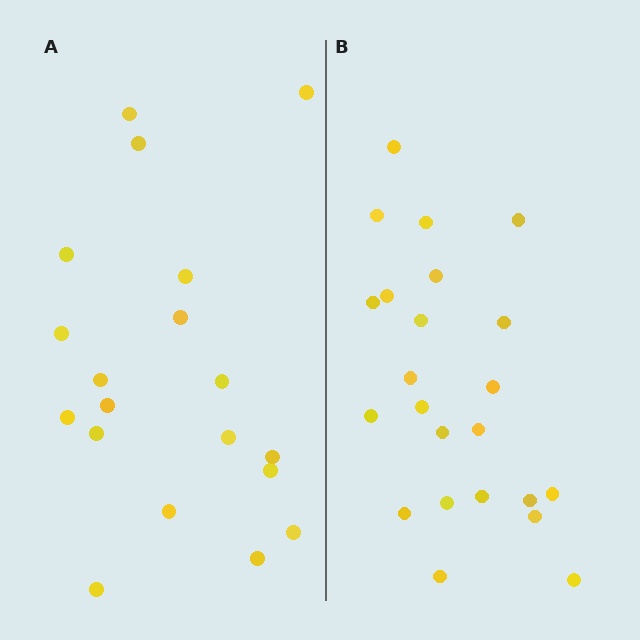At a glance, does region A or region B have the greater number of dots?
Region B (the right region) has more dots.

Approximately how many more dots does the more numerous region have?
Region B has about 4 more dots than region A.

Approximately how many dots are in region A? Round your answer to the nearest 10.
About 20 dots. (The exact count is 19, which rounds to 20.)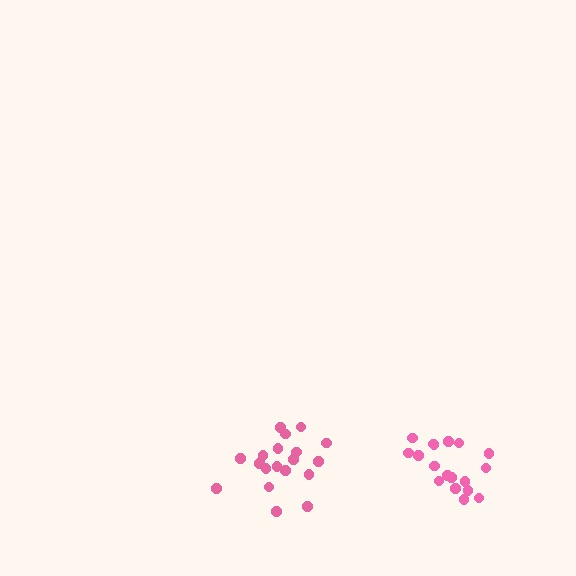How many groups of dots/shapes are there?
There are 2 groups.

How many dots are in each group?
Group 1: 19 dots, Group 2: 18 dots (37 total).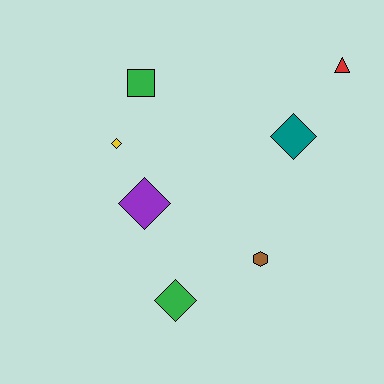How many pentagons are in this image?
There are no pentagons.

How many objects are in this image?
There are 7 objects.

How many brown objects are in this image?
There is 1 brown object.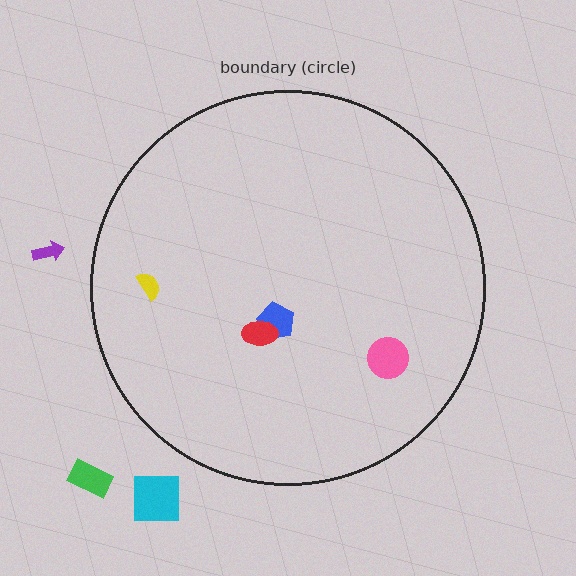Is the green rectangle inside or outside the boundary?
Outside.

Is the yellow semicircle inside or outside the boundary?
Inside.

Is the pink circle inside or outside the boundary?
Inside.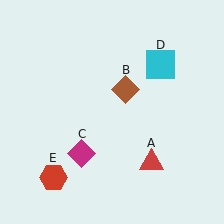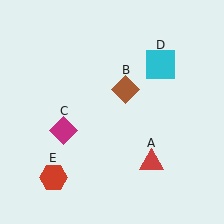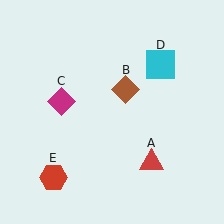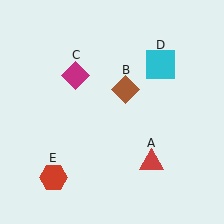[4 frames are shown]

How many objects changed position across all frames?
1 object changed position: magenta diamond (object C).